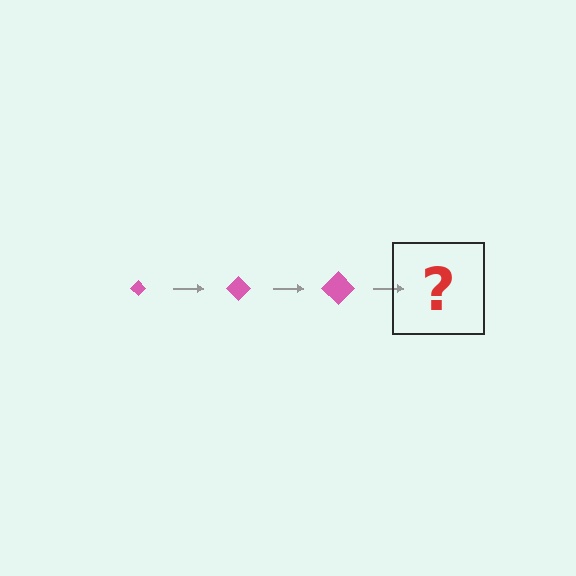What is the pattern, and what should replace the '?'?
The pattern is that the diamond gets progressively larger each step. The '?' should be a pink diamond, larger than the previous one.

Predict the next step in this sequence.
The next step is a pink diamond, larger than the previous one.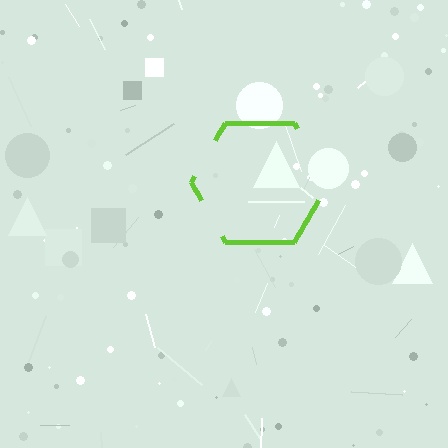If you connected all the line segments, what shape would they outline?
They would outline a hexagon.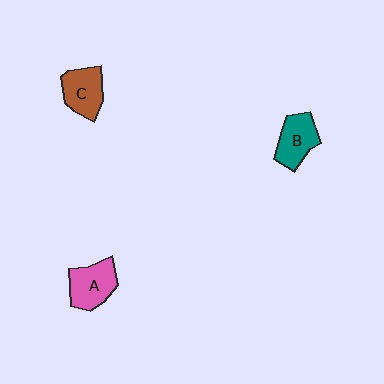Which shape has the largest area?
Shape A (pink).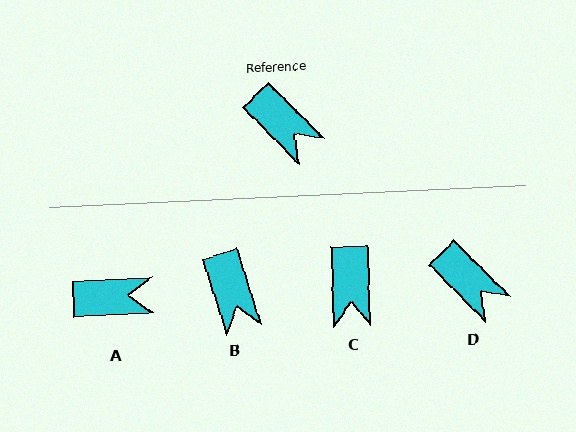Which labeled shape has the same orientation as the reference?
D.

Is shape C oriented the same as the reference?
No, it is off by about 43 degrees.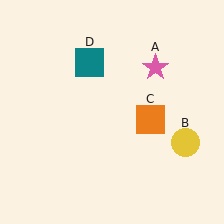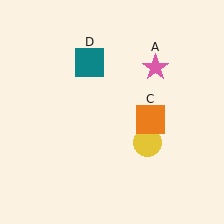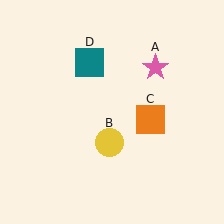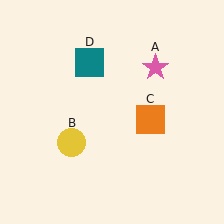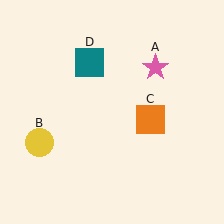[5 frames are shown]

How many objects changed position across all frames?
1 object changed position: yellow circle (object B).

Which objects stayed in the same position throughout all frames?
Pink star (object A) and orange square (object C) and teal square (object D) remained stationary.